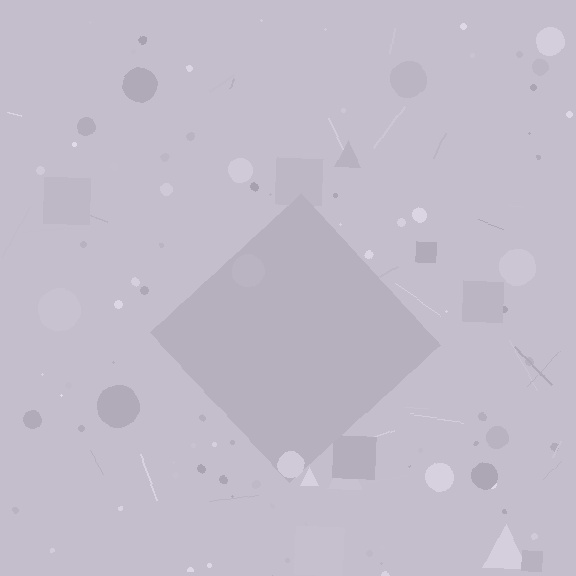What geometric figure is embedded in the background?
A diamond is embedded in the background.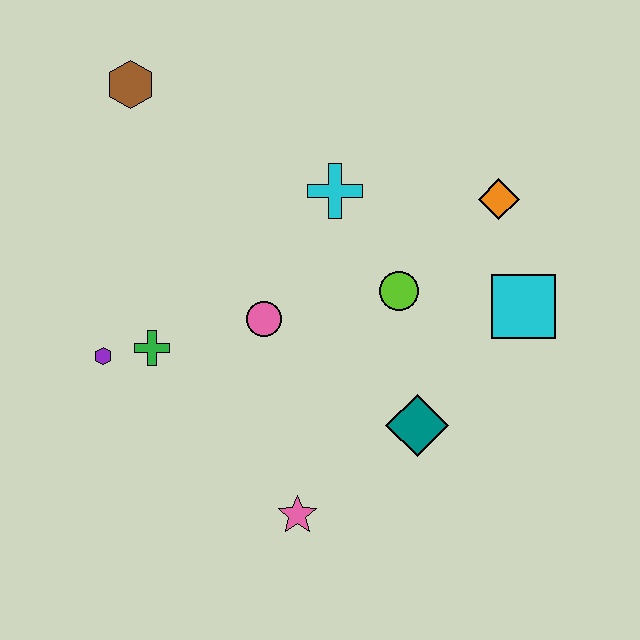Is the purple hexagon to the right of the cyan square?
No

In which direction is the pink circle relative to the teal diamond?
The pink circle is to the left of the teal diamond.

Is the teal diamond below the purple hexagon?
Yes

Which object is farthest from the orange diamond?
The purple hexagon is farthest from the orange diamond.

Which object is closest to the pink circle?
The green cross is closest to the pink circle.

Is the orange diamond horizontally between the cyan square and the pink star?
Yes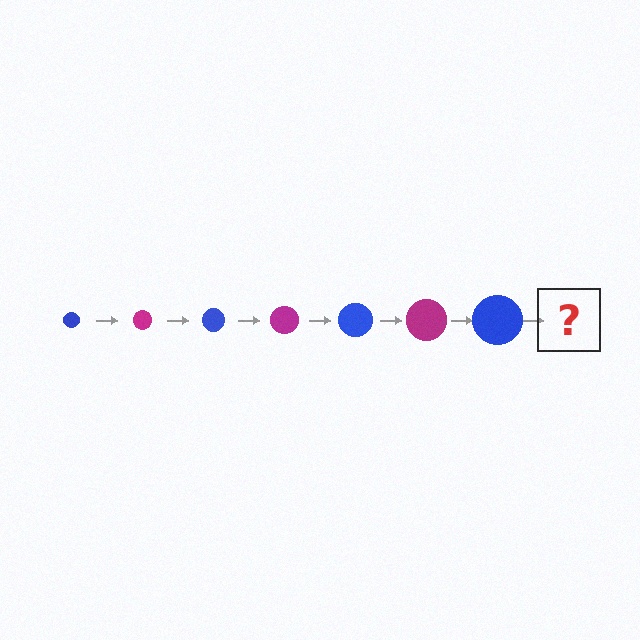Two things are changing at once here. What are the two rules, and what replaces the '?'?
The two rules are that the circle grows larger each step and the color cycles through blue and magenta. The '?' should be a magenta circle, larger than the previous one.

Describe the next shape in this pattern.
It should be a magenta circle, larger than the previous one.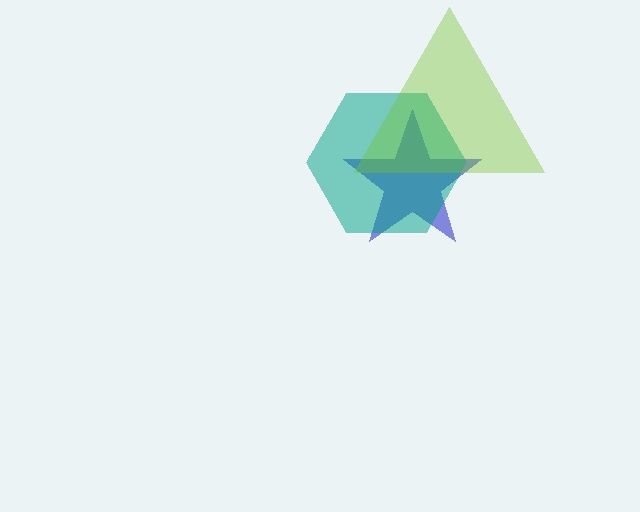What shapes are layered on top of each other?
The layered shapes are: a blue star, a teal hexagon, a lime triangle.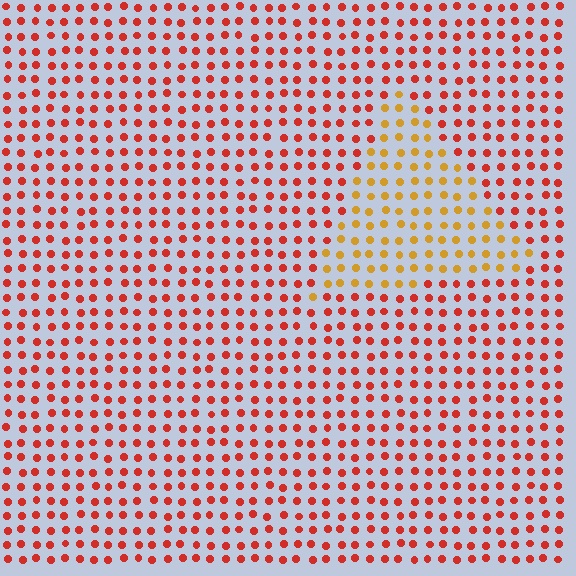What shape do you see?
I see a triangle.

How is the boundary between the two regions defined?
The boundary is defined purely by a slight shift in hue (about 39 degrees). Spacing, size, and orientation are identical on both sides.